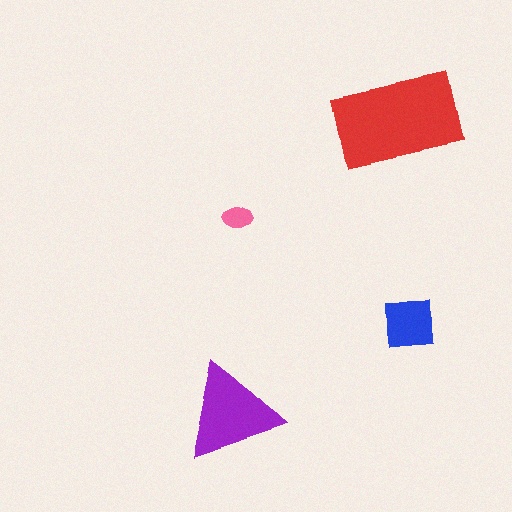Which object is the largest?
The red rectangle.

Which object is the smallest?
The pink ellipse.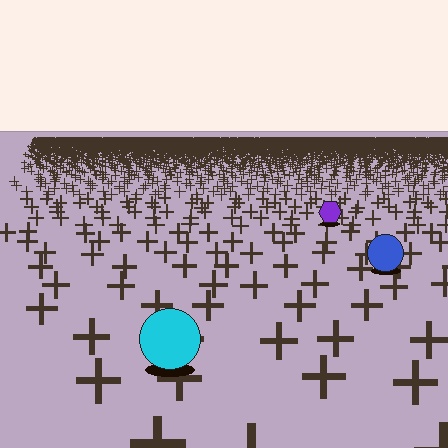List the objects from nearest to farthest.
From nearest to farthest: the cyan circle, the blue circle, the purple hexagon.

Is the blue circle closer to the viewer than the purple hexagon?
Yes. The blue circle is closer — you can tell from the texture gradient: the ground texture is coarser near it.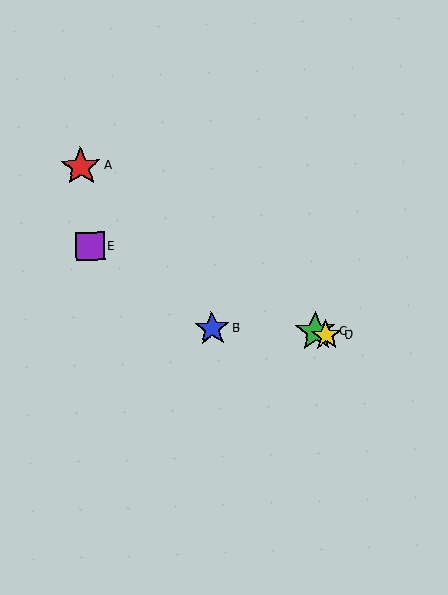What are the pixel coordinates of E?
Object E is at (90, 246).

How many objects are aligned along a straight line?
3 objects (C, D, E) are aligned along a straight line.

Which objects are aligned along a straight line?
Objects C, D, E are aligned along a straight line.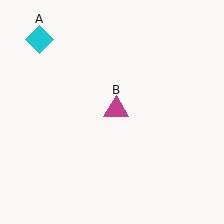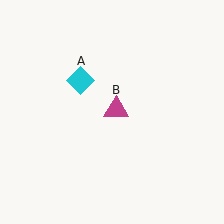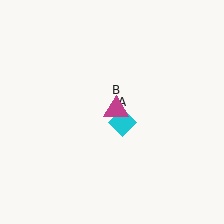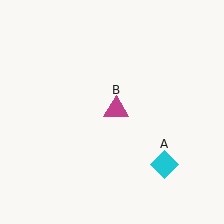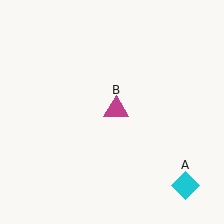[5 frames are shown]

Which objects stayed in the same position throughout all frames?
Magenta triangle (object B) remained stationary.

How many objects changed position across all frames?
1 object changed position: cyan diamond (object A).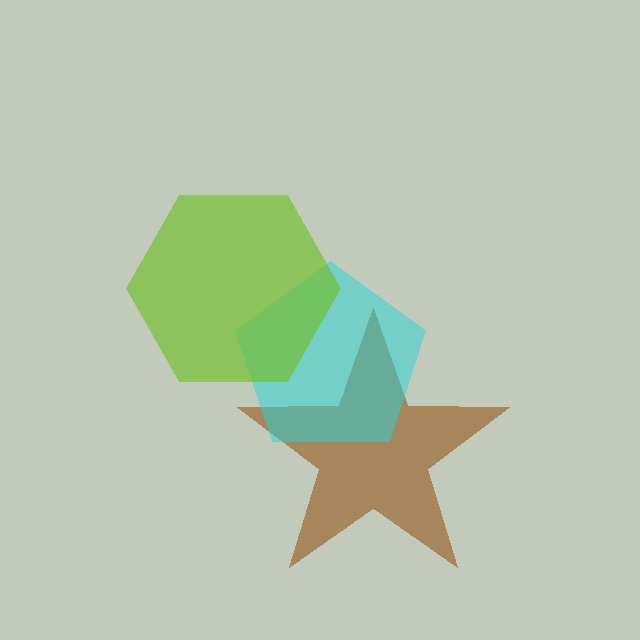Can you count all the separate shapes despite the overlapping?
Yes, there are 3 separate shapes.